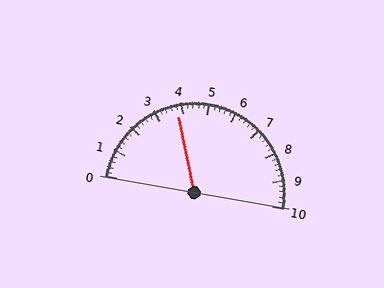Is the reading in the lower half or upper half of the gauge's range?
The reading is in the lower half of the range (0 to 10).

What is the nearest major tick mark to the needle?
The nearest major tick mark is 4.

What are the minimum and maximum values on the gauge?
The gauge ranges from 0 to 10.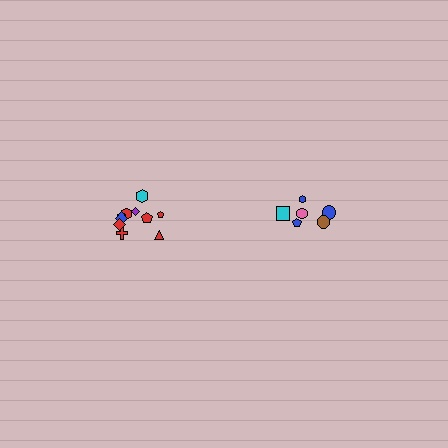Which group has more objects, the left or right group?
The left group.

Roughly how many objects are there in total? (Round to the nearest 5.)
Roughly 15 objects in total.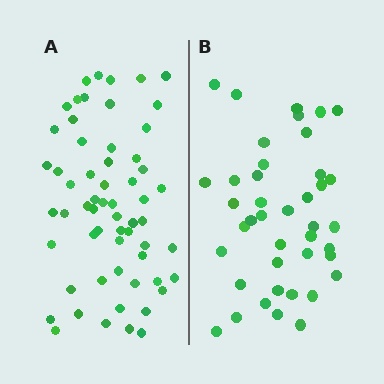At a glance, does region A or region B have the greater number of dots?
Region A (the left region) has more dots.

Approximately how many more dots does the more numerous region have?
Region A has approximately 20 more dots than region B.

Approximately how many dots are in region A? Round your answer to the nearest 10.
About 60 dots.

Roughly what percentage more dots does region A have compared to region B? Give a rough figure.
About 45% more.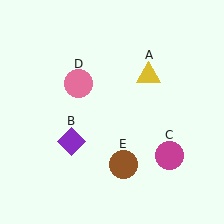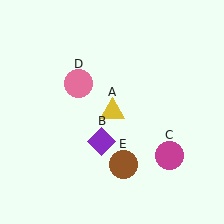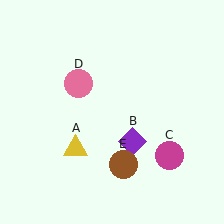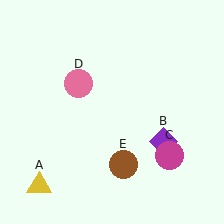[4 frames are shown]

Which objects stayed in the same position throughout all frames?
Magenta circle (object C) and pink circle (object D) and brown circle (object E) remained stationary.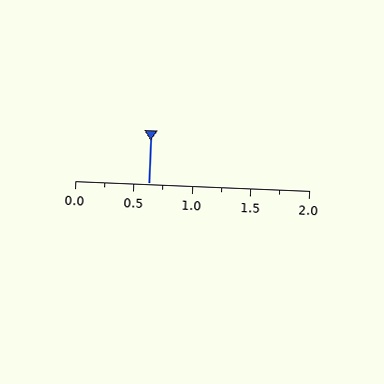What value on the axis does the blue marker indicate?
The marker indicates approximately 0.62.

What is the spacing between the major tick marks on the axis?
The major ticks are spaced 0.5 apart.